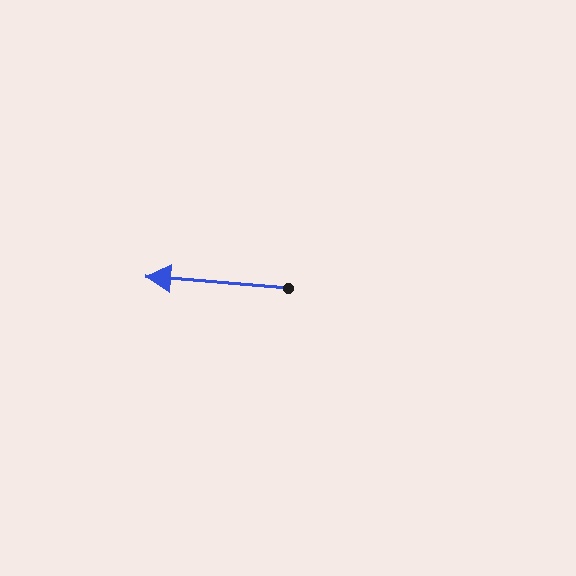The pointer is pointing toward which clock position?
Roughly 9 o'clock.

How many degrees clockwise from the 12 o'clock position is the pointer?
Approximately 275 degrees.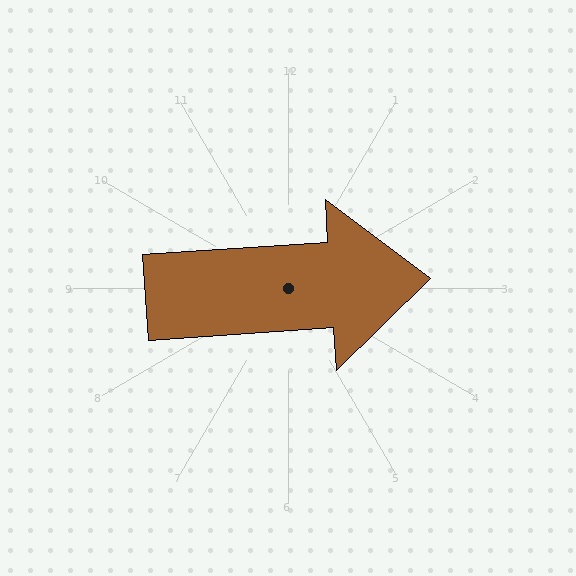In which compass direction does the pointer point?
East.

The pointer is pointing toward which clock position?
Roughly 3 o'clock.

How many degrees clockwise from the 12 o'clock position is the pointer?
Approximately 86 degrees.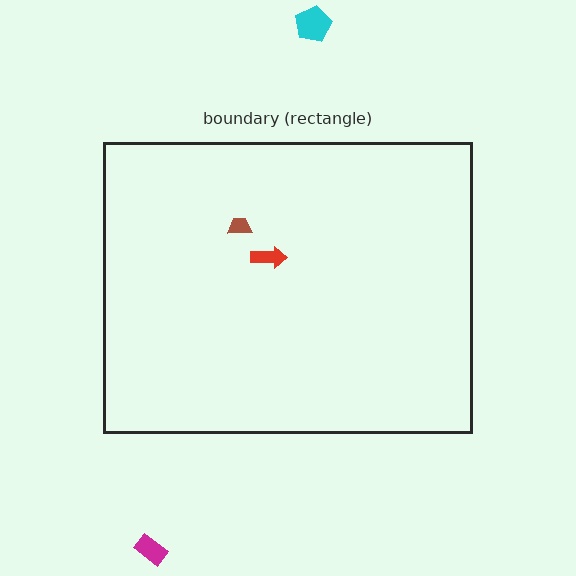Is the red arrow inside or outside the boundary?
Inside.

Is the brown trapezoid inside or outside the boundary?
Inside.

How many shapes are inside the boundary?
2 inside, 2 outside.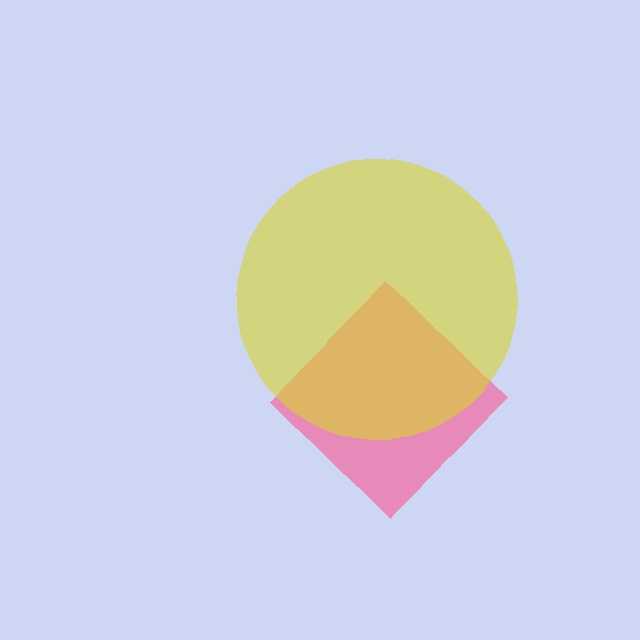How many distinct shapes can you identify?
There are 2 distinct shapes: a pink diamond, a yellow circle.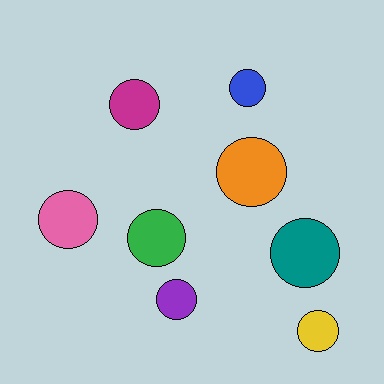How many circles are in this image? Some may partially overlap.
There are 8 circles.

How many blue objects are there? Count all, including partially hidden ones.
There is 1 blue object.